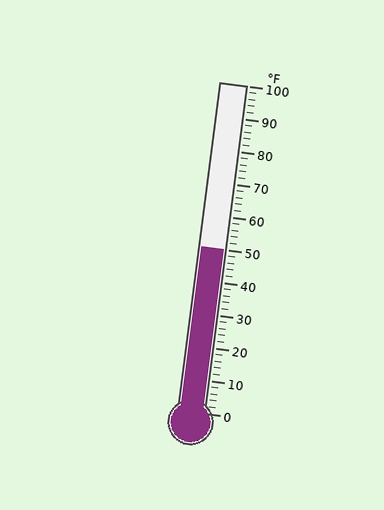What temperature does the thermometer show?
The thermometer shows approximately 50°F.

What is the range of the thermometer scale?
The thermometer scale ranges from 0°F to 100°F.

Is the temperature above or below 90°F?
The temperature is below 90°F.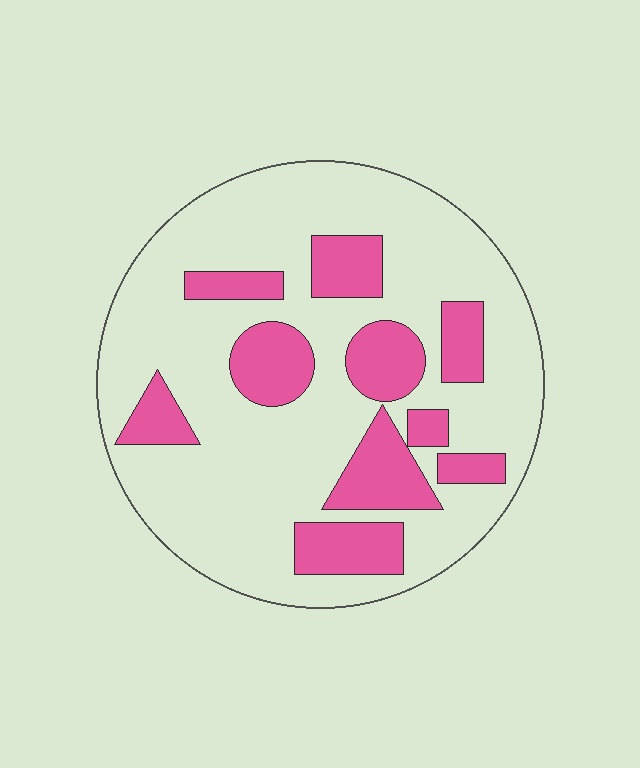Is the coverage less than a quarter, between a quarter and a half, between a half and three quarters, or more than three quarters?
Between a quarter and a half.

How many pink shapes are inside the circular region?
10.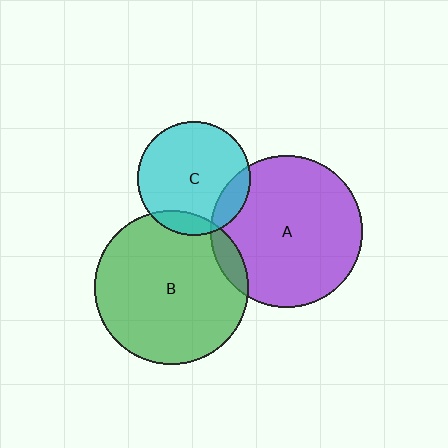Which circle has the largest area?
Circle B (green).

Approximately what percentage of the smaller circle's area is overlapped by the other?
Approximately 10%.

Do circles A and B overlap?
Yes.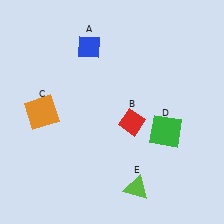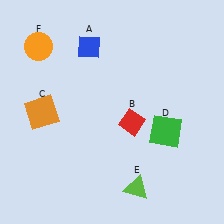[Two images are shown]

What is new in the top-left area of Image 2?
An orange circle (F) was added in the top-left area of Image 2.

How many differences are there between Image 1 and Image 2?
There is 1 difference between the two images.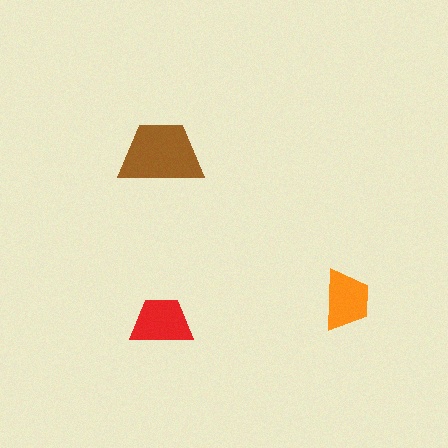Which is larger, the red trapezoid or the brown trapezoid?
The brown one.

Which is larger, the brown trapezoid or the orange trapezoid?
The brown one.